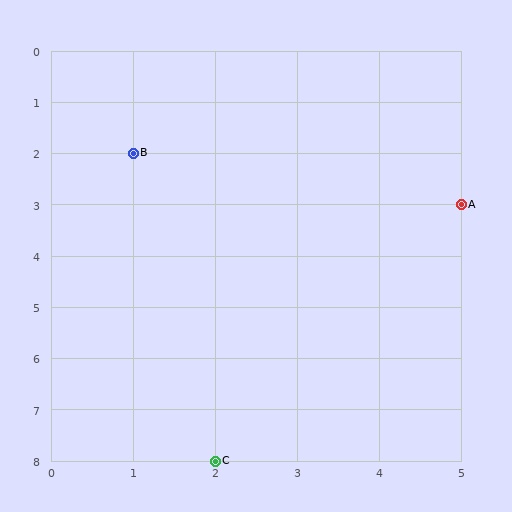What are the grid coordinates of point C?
Point C is at grid coordinates (2, 8).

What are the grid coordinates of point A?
Point A is at grid coordinates (5, 3).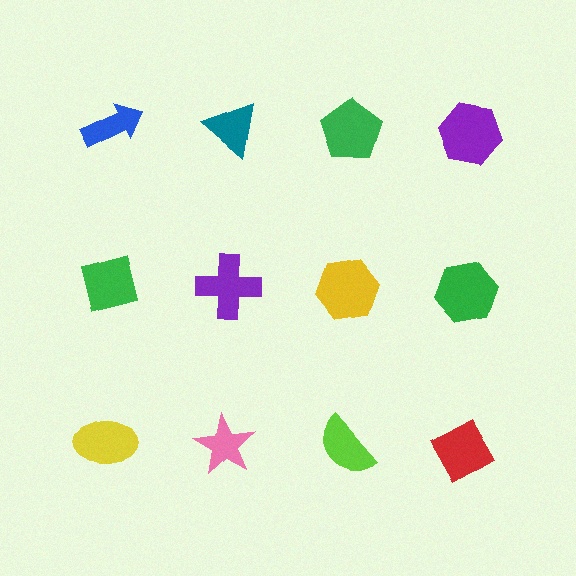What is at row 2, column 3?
A yellow hexagon.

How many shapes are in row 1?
4 shapes.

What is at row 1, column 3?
A green pentagon.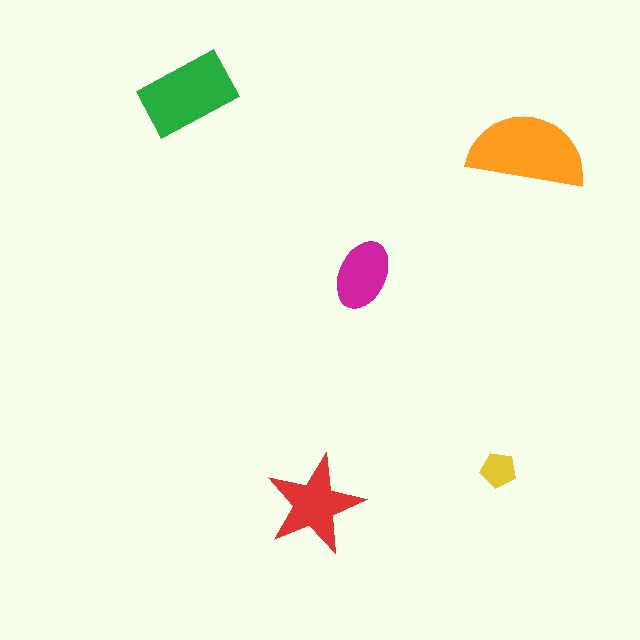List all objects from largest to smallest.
The orange semicircle, the green rectangle, the red star, the magenta ellipse, the yellow pentagon.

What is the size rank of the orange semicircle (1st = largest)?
1st.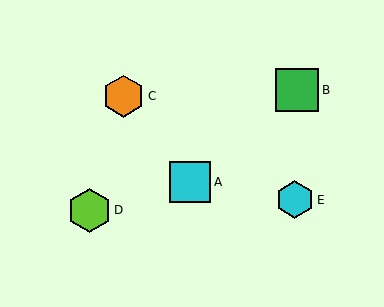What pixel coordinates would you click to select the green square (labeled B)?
Click at (297, 90) to select the green square B.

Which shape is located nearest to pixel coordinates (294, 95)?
The green square (labeled B) at (297, 90) is nearest to that location.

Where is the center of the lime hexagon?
The center of the lime hexagon is at (89, 210).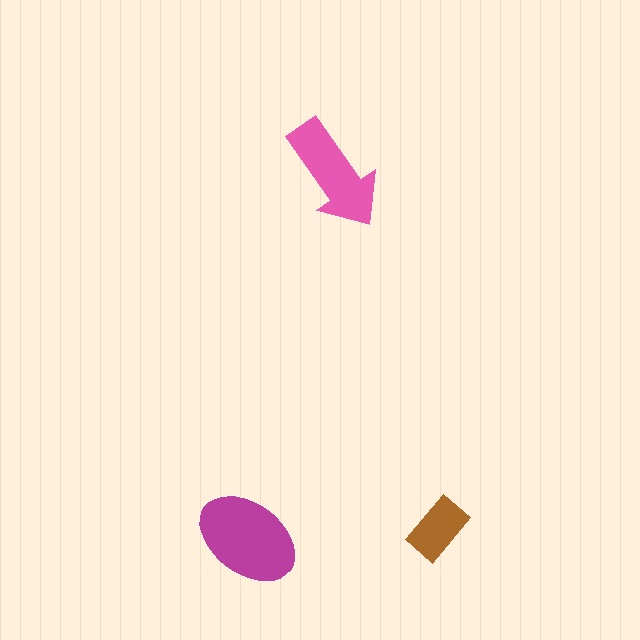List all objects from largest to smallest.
The magenta ellipse, the pink arrow, the brown rectangle.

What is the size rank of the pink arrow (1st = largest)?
2nd.